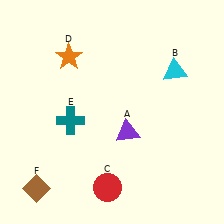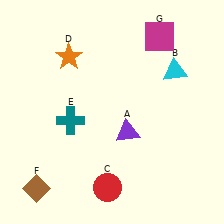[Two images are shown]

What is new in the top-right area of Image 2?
A magenta square (G) was added in the top-right area of Image 2.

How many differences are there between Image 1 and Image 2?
There is 1 difference between the two images.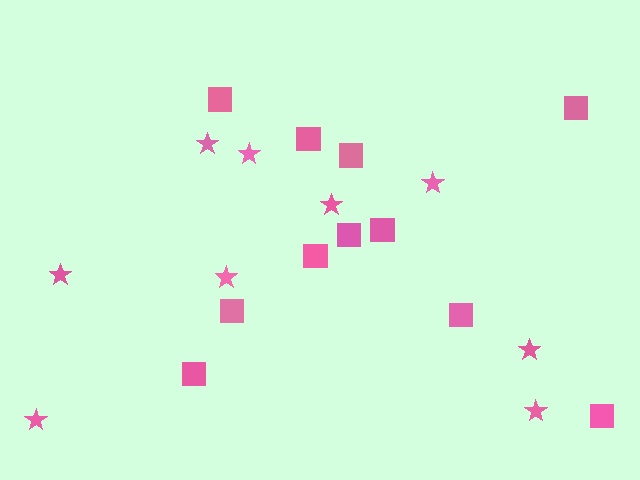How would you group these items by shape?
There are 2 groups: one group of stars (9) and one group of squares (11).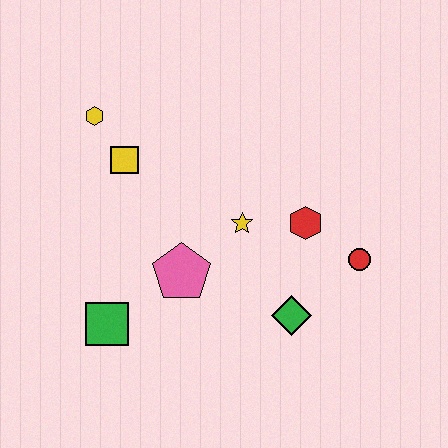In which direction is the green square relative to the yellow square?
The green square is below the yellow square.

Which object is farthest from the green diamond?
The yellow hexagon is farthest from the green diamond.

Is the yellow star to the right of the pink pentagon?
Yes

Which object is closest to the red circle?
The red hexagon is closest to the red circle.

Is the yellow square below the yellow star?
No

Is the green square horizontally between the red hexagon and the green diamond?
No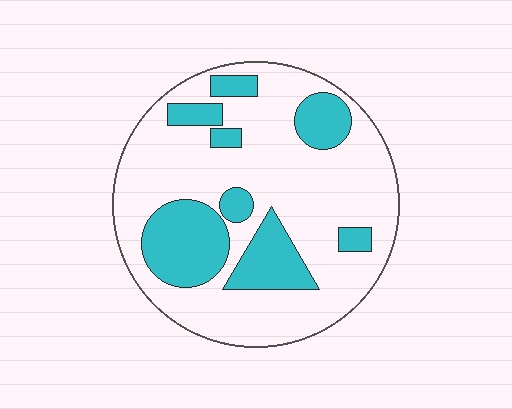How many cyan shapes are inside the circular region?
8.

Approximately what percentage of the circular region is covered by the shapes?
Approximately 25%.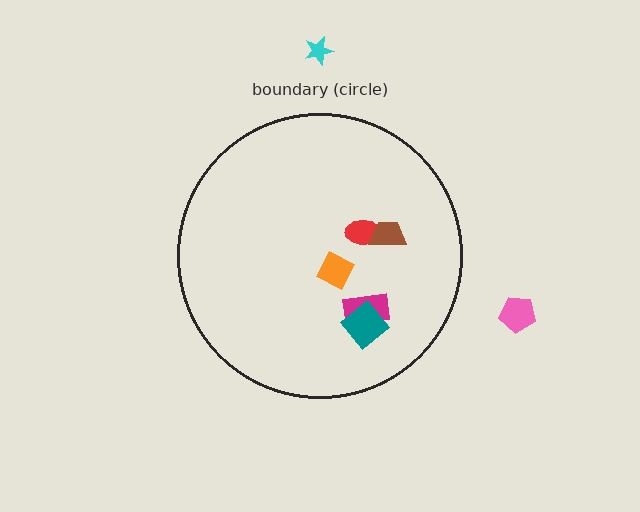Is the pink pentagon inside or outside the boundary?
Outside.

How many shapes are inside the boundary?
5 inside, 2 outside.